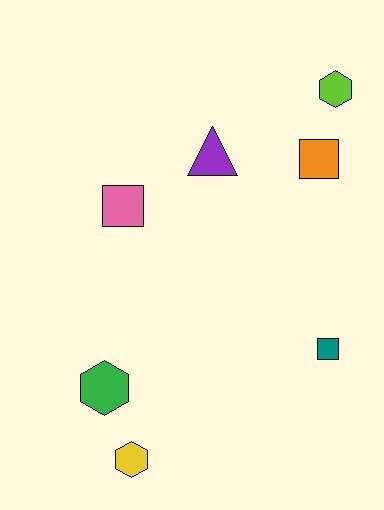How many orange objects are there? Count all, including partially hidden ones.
There is 1 orange object.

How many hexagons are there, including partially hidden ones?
There are 3 hexagons.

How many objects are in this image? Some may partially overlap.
There are 7 objects.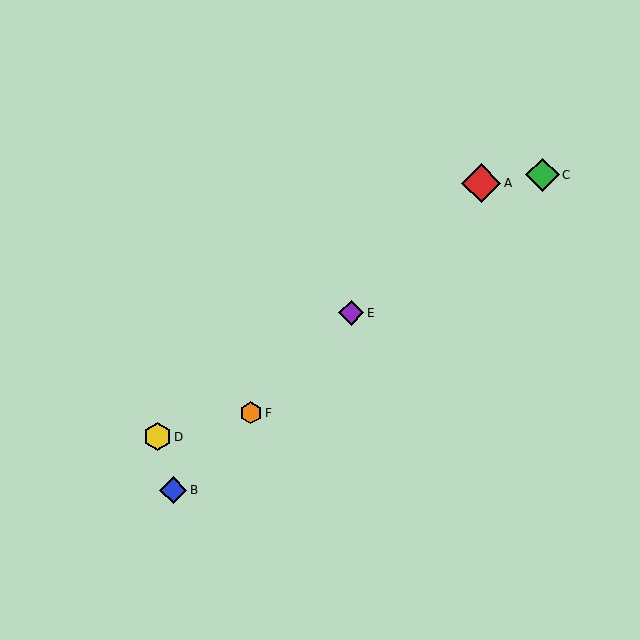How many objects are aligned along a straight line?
4 objects (A, B, E, F) are aligned along a straight line.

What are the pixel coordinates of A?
Object A is at (481, 183).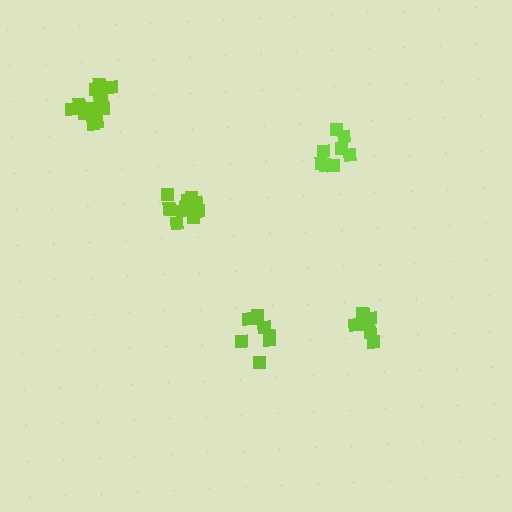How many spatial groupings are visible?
There are 5 spatial groupings.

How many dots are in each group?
Group 1: 14 dots, Group 2: 8 dots, Group 3: 8 dots, Group 4: 13 dots, Group 5: 8 dots (51 total).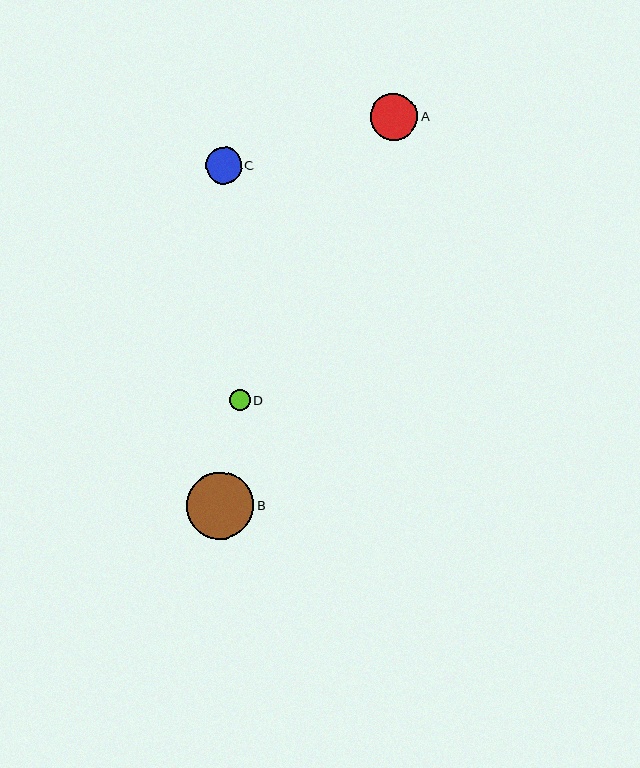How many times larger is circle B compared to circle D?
Circle B is approximately 3.2 times the size of circle D.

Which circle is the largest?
Circle B is the largest with a size of approximately 67 pixels.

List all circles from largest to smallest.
From largest to smallest: B, A, C, D.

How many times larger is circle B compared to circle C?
Circle B is approximately 1.8 times the size of circle C.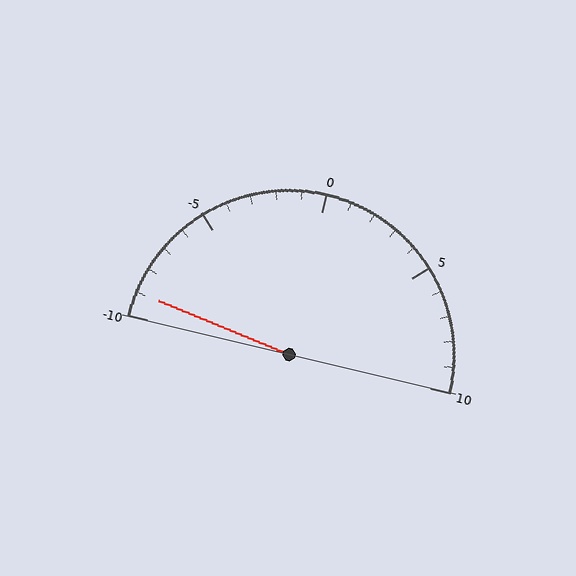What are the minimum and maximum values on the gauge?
The gauge ranges from -10 to 10.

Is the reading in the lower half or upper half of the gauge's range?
The reading is in the lower half of the range (-10 to 10).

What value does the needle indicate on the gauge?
The needle indicates approximately -9.